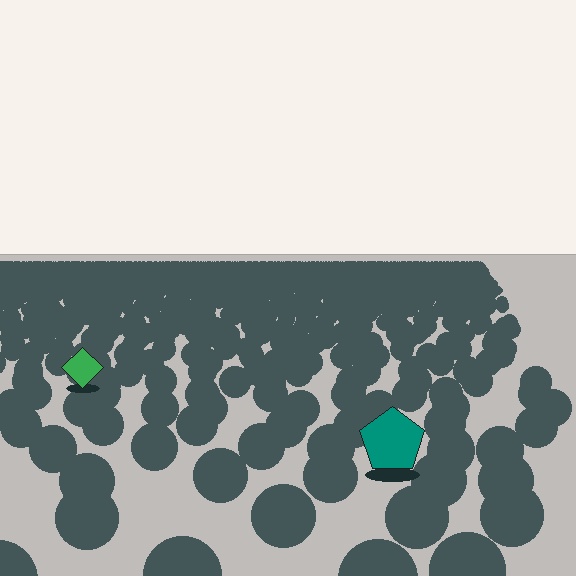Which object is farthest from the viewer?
The green diamond is farthest from the viewer. It appears smaller and the ground texture around it is denser.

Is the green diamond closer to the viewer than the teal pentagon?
No. The teal pentagon is closer — you can tell from the texture gradient: the ground texture is coarser near it.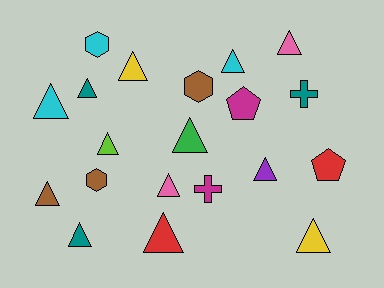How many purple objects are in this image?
There is 1 purple object.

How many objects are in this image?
There are 20 objects.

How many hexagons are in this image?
There are 3 hexagons.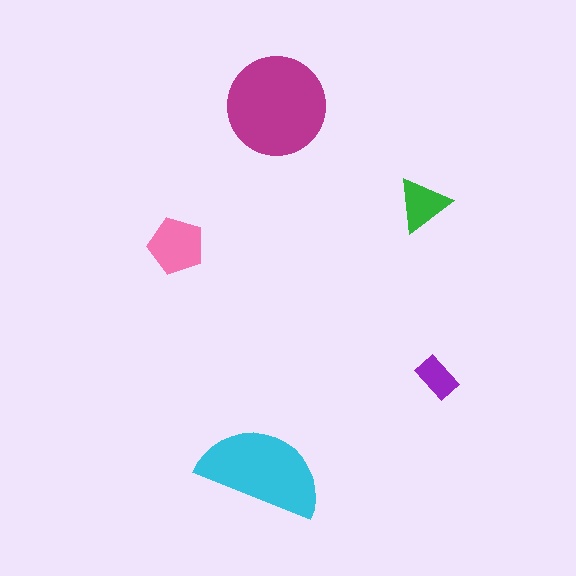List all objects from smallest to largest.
The purple rectangle, the green triangle, the pink pentagon, the cyan semicircle, the magenta circle.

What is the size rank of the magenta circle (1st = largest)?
1st.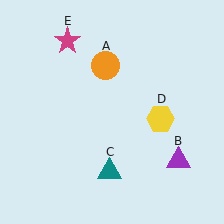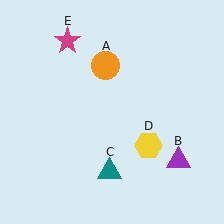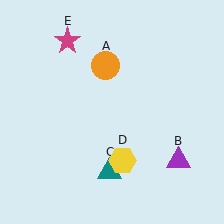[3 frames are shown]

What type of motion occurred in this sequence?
The yellow hexagon (object D) rotated clockwise around the center of the scene.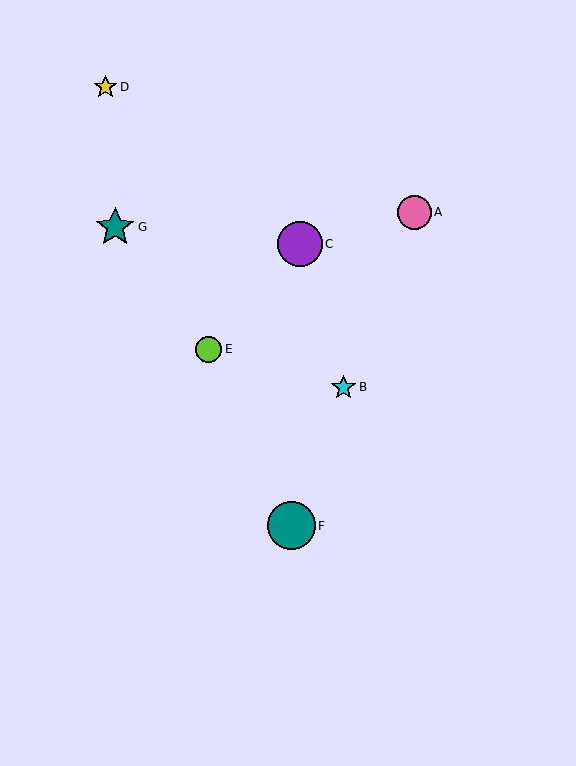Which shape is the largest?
The teal circle (labeled F) is the largest.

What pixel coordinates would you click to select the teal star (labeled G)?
Click at (115, 227) to select the teal star G.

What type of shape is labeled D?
Shape D is a yellow star.